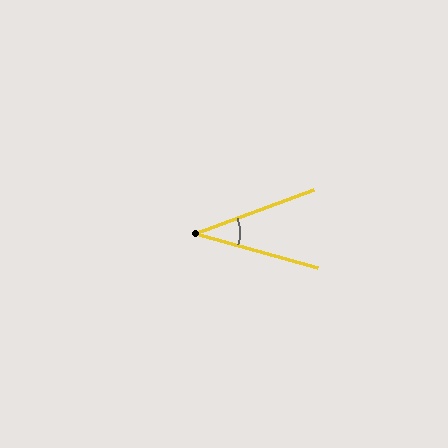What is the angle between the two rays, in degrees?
Approximately 36 degrees.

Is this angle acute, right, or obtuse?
It is acute.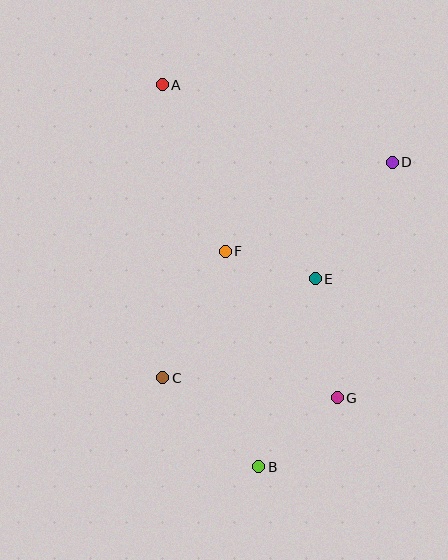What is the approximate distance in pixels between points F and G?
The distance between F and G is approximately 184 pixels.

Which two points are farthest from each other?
Points A and B are farthest from each other.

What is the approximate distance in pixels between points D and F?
The distance between D and F is approximately 189 pixels.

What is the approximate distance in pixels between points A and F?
The distance between A and F is approximately 178 pixels.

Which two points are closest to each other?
Points E and F are closest to each other.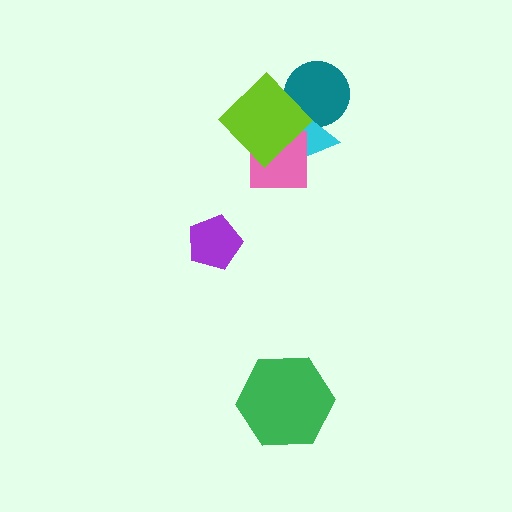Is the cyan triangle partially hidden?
Yes, it is partially covered by another shape.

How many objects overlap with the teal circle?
2 objects overlap with the teal circle.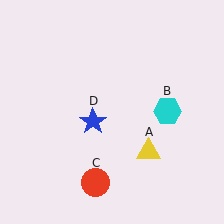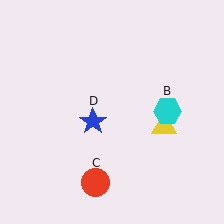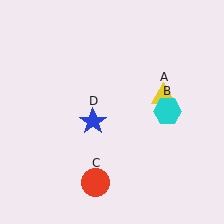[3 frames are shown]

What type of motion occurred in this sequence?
The yellow triangle (object A) rotated counterclockwise around the center of the scene.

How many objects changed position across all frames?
1 object changed position: yellow triangle (object A).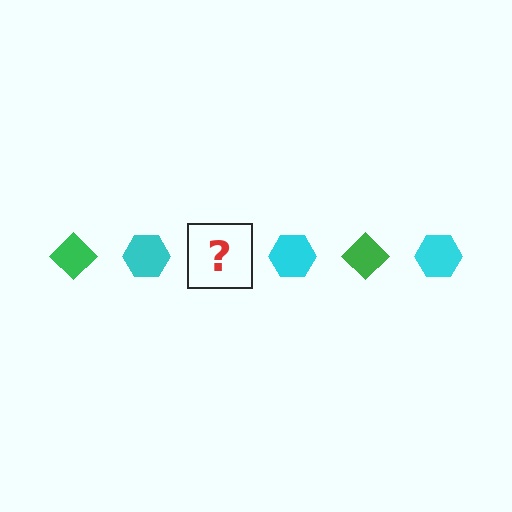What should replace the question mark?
The question mark should be replaced with a green diamond.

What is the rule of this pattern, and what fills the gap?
The rule is that the pattern alternates between green diamond and cyan hexagon. The gap should be filled with a green diamond.